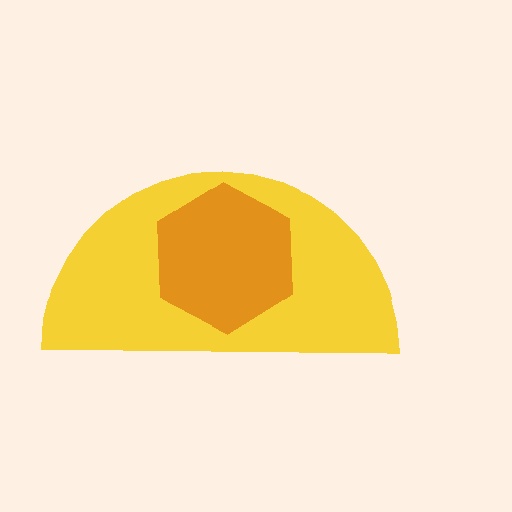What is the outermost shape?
The yellow semicircle.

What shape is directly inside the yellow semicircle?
The orange hexagon.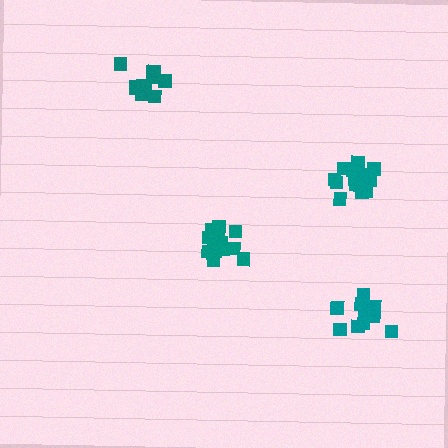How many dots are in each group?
Group 1: 11 dots, Group 2: 16 dots, Group 3: 12 dots, Group 4: 16 dots (55 total).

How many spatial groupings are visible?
There are 4 spatial groupings.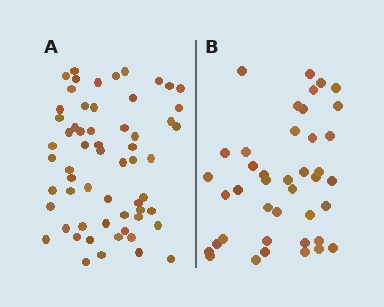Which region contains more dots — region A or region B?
Region A (the left region) has more dots.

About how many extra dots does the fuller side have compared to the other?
Region A has approximately 20 more dots than region B.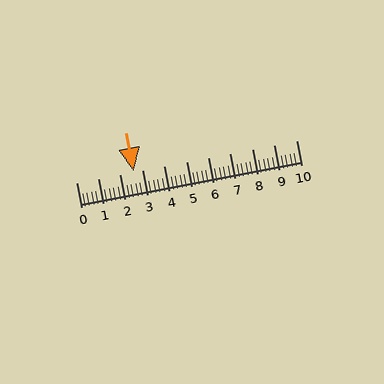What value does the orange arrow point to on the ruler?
The orange arrow points to approximately 2.6.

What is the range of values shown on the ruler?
The ruler shows values from 0 to 10.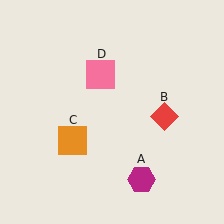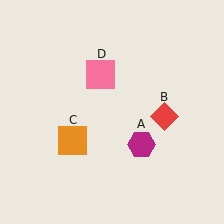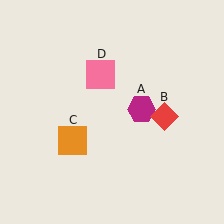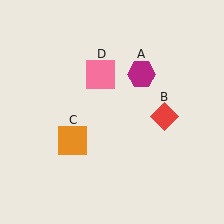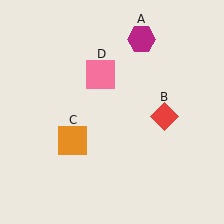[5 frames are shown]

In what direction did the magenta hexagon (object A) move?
The magenta hexagon (object A) moved up.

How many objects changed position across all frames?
1 object changed position: magenta hexagon (object A).